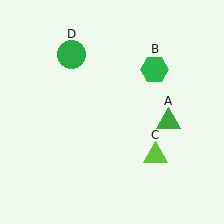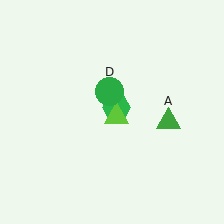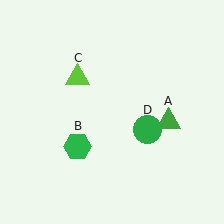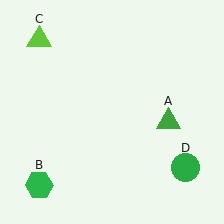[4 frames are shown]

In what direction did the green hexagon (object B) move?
The green hexagon (object B) moved down and to the left.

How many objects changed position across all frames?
3 objects changed position: green hexagon (object B), lime triangle (object C), green circle (object D).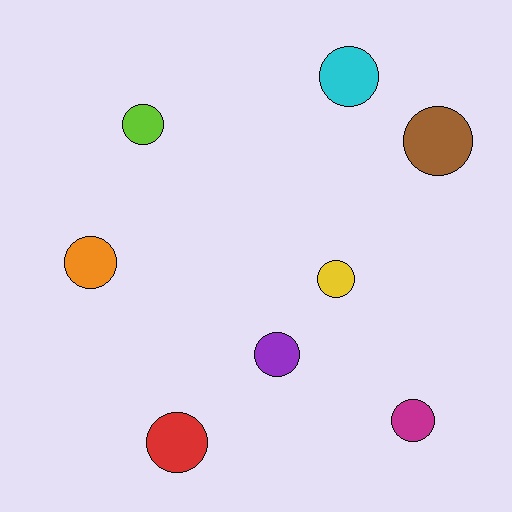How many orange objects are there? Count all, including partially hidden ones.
There is 1 orange object.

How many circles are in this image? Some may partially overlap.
There are 8 circles.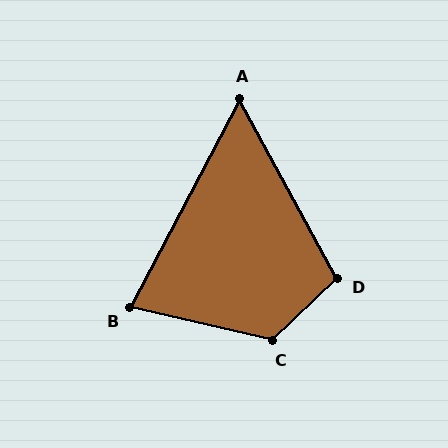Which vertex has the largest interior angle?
C, at approximately 124 degrees.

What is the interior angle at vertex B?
Approximately 75 degrees (acute).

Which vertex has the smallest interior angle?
A, at approximately 56 degrees.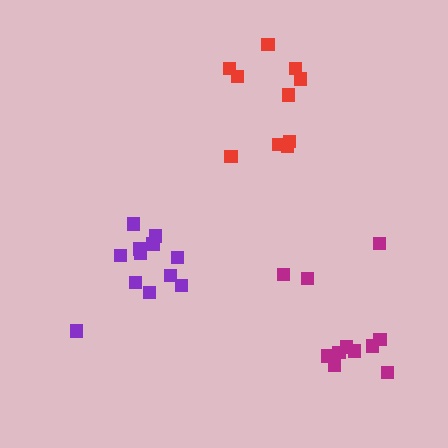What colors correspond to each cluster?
The clusters are colored: purple, magenta, red.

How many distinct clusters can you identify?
There are 3 distinct clusters.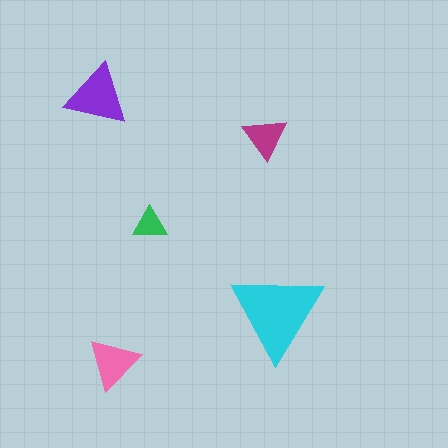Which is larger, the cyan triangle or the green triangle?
The cyan one.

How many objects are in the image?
There are 5 objects in the image.